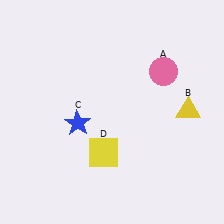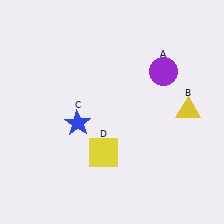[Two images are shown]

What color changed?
The circle (A) changed from pink in Image 1 to purple in Image 2.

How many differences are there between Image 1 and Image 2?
There is 1 difference between the two images.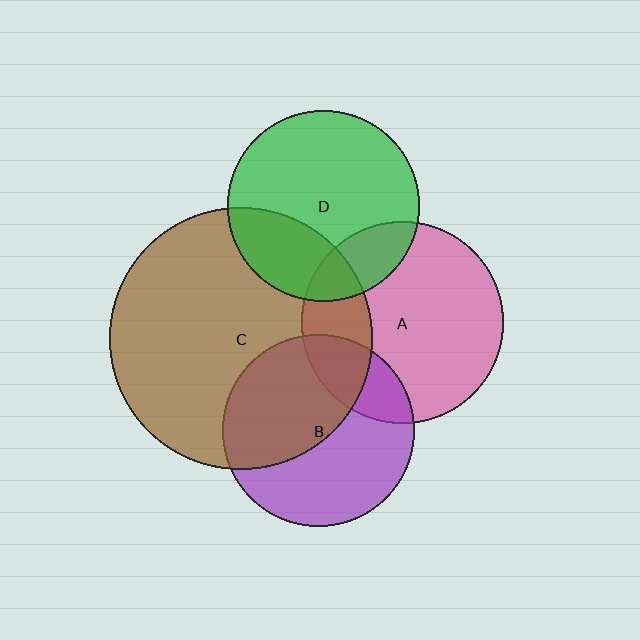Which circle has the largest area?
Circle C (brown).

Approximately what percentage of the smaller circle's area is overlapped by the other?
Approximately 25%.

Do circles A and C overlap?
Yes.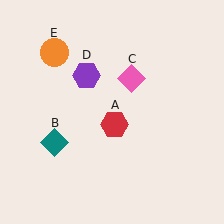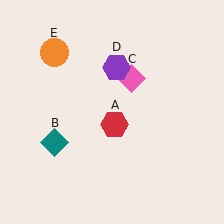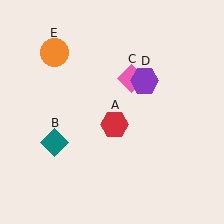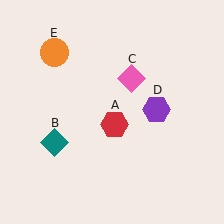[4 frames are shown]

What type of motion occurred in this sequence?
The purple hexagon (object D) rotated clockwise around the center of the scene.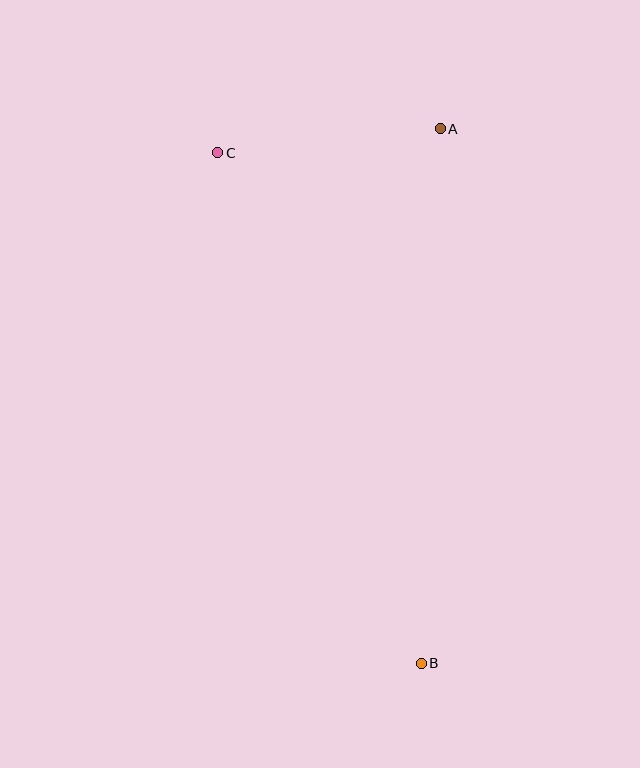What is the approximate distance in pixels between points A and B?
The distance between A and B is approximately 535 pixels.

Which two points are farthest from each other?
Points B and C are farthest from each other.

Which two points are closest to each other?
Points A and C are closest to each other.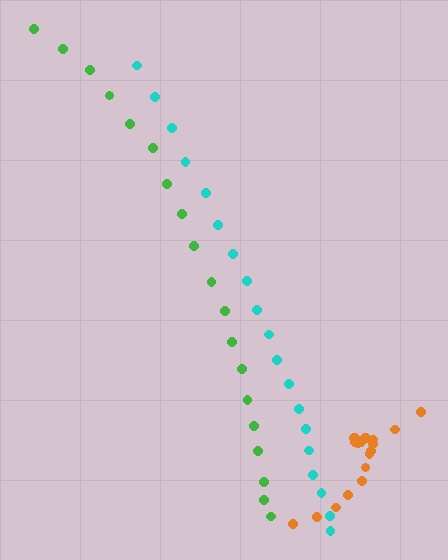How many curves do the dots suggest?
There are 3 distinct paths.